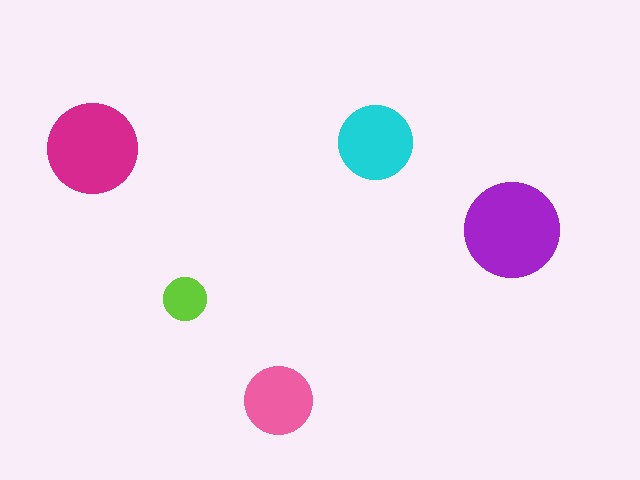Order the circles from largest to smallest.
the purple one, the magenta one, the cyan one, the pink one, the lime one.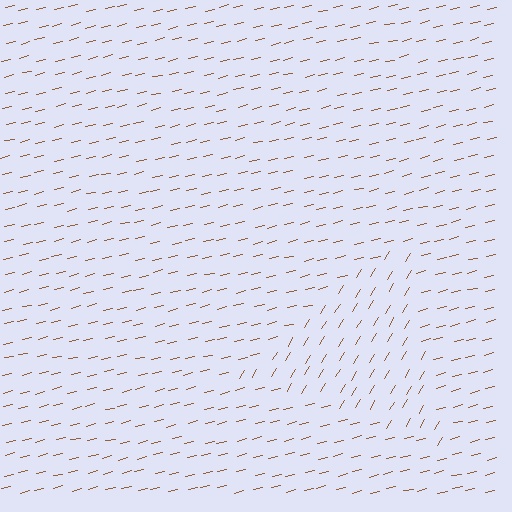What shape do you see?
I see a triangle.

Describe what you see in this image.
The image is filled with small brown line segments. A triangle region in the image has lines oriented differently from the surrounding lines, creating a visible texture boundary.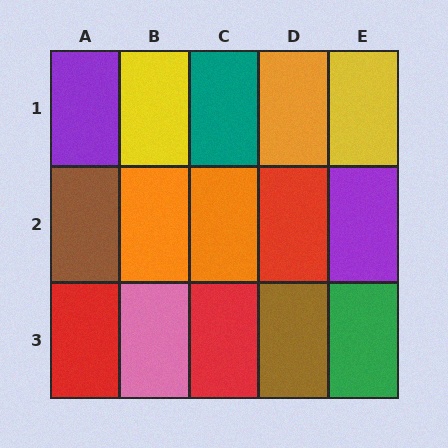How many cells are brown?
2 cells are brown.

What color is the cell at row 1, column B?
Yellow.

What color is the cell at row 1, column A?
Purple.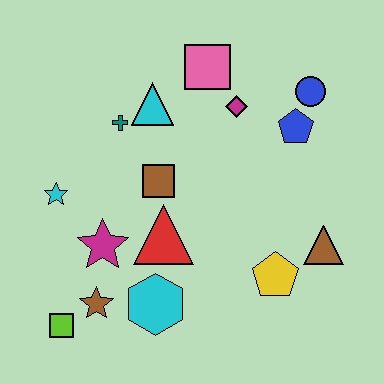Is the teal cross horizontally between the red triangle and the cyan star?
Yes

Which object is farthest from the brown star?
The blue circle is farthest from the brown star.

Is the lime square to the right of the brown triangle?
No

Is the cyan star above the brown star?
Yes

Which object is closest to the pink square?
The magenta diamond is closest to the pink square.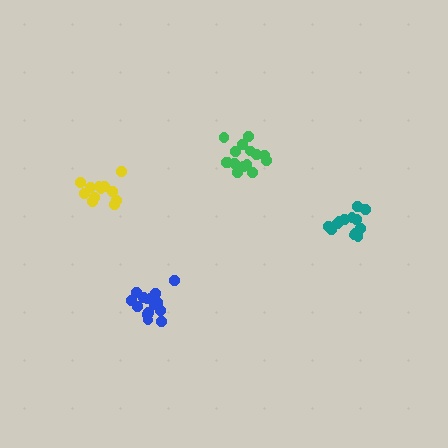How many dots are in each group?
Group 1: 15 dots, Group 2: 16 dots, Group 3: 12 dots, Group 4: 13 dots (56 total).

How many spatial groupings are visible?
There are 4 spatial groupings.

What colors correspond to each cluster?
The clusters are colored: blue, green, yellow, teal.